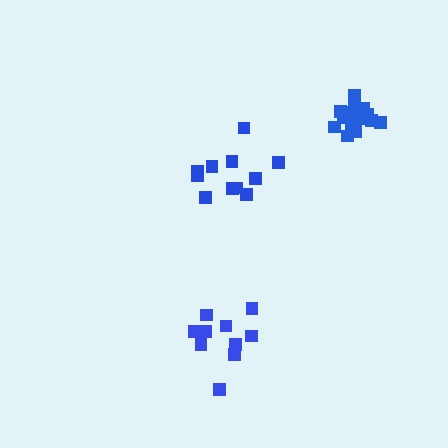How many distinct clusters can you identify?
There are 3 distinct clusters.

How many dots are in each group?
Group 1: 15 dots, Group 2: 11 dots, Group 3: 10 dots (36 total).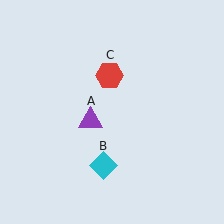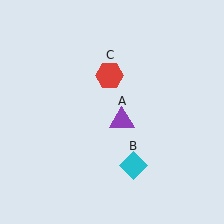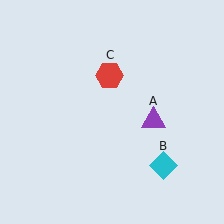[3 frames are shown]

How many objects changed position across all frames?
2 objects changed position: purple triangle (object A), cyan diamond (object B).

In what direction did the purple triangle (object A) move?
The purple triangle (object A) moved right.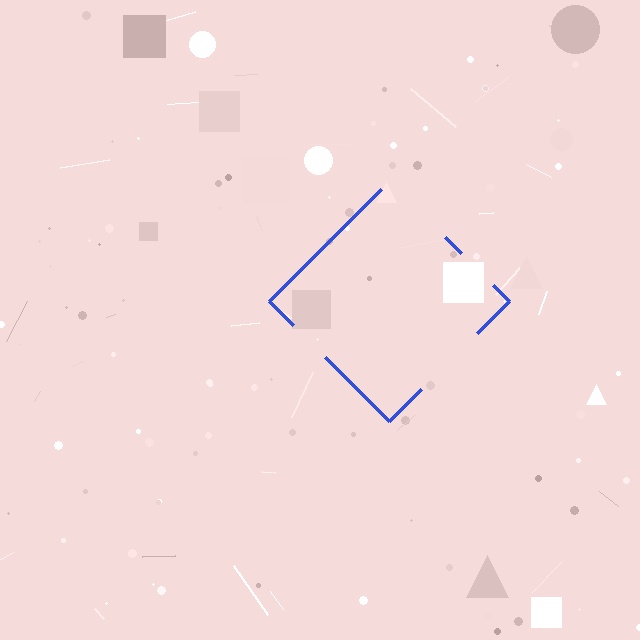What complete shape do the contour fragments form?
The contour fragments form a diamond.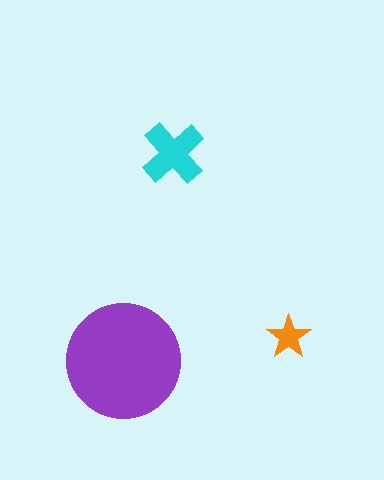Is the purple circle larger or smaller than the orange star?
Larger.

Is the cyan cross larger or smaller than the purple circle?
Smaller.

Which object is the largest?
The purple circle.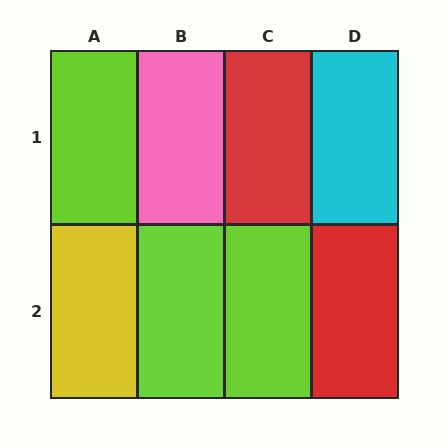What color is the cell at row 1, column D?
Cyan.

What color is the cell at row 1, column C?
Red.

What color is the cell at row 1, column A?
Lime.